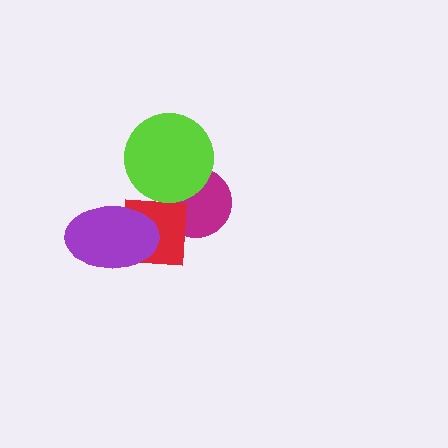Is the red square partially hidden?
Yes, it is partially covered by another shape.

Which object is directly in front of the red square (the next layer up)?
The purple ellipse is directly in front of the red square.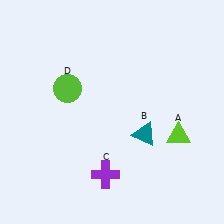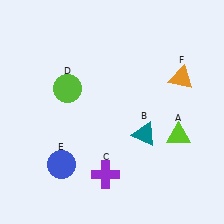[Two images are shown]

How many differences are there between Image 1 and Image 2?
There are 2 differences between the two images.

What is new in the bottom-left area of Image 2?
A blue circle (E) was added in the bottom-left area of Image 2.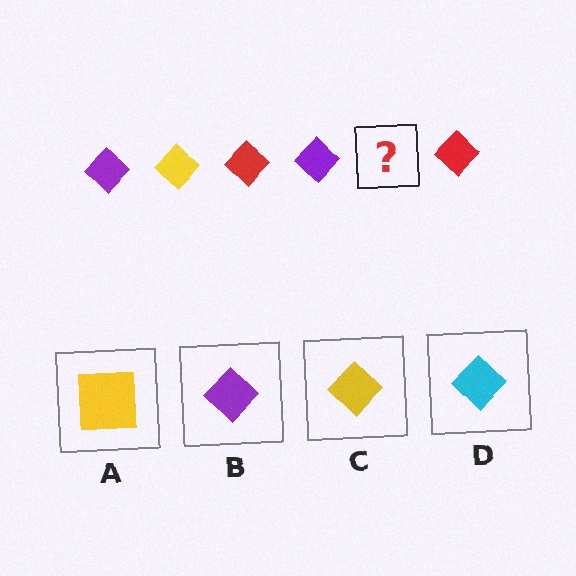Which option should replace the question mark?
Option C.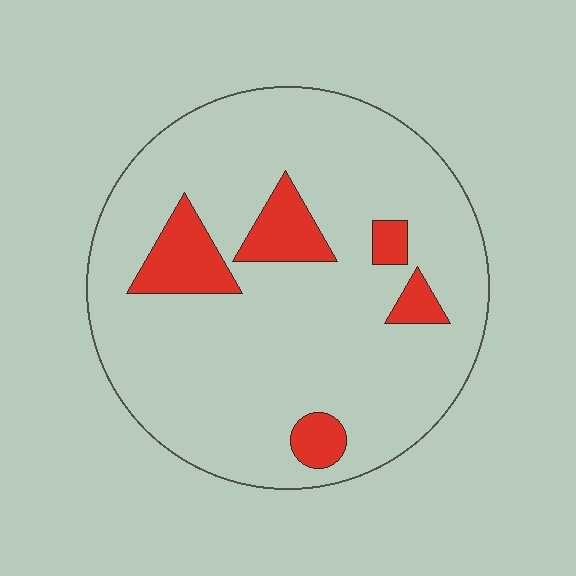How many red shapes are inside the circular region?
5.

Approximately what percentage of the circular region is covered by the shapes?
Approximately 15%.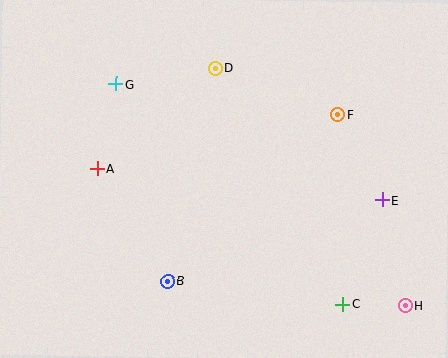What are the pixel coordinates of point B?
Point B is at (168, 281).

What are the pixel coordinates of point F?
Point F is at (338, 115).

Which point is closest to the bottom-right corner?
Point H is closest to the bottom-right corner.